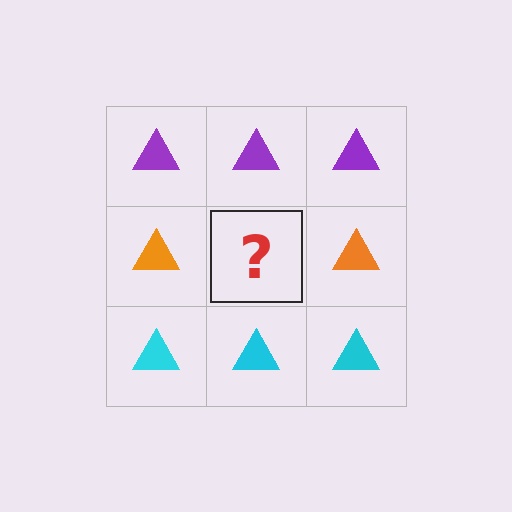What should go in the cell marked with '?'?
The missing cell should contain an orange triangle.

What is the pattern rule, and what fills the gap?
The rule is that each row has a consistent color. The gap should be filled with an orange triangle.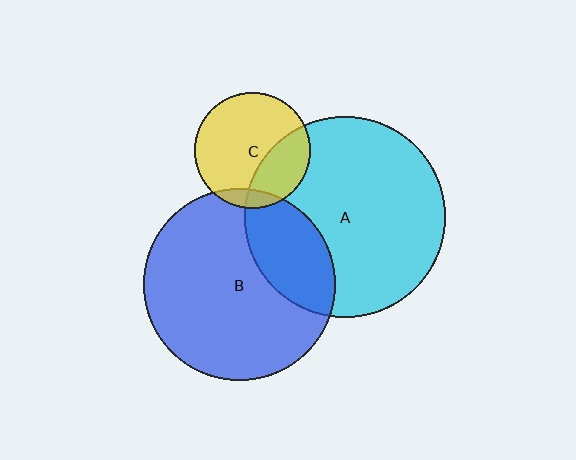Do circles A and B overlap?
Yes.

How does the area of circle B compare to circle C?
Approximately 2.7 times.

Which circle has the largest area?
Circle A (cyan).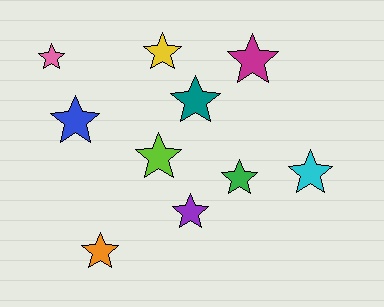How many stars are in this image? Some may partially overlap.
There are 10 stars.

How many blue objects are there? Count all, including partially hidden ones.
There is 1 blue object.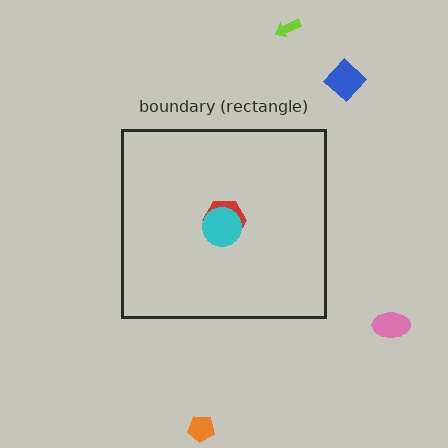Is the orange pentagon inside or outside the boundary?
Outside.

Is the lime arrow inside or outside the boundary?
Outside.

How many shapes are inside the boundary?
2 inside, 4 outside.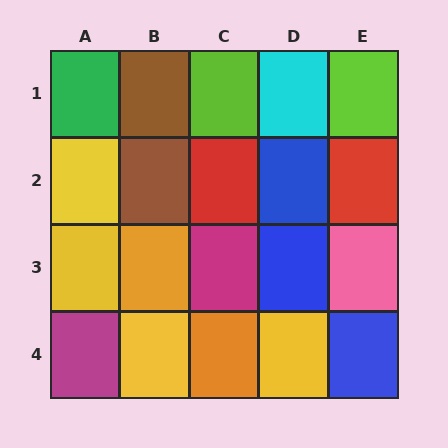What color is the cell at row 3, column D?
Blue.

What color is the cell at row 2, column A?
Yellow.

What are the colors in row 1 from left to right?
Green, brown, lime, cyan, lime.